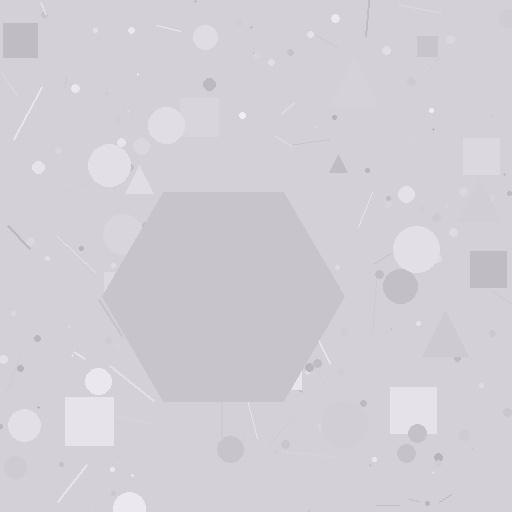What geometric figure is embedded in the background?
A hexagon is embedded in the background.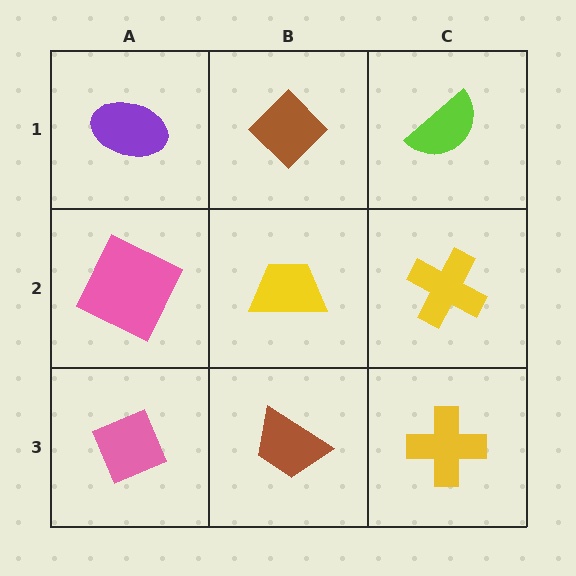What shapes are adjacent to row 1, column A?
A pink square (row 2, column A), a brown diamond (row 1, column B).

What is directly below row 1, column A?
A pink square.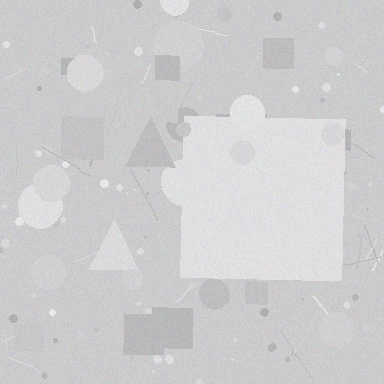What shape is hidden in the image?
A square is hidden in the image.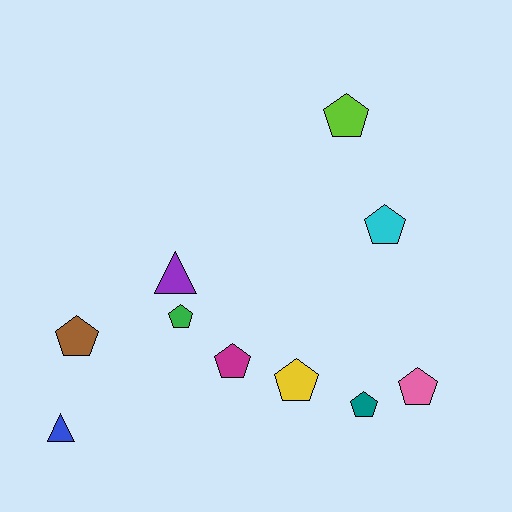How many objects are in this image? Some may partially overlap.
There are 10 objects.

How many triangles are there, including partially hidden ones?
There are 2 triangles.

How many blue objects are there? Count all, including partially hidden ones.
There is 1 blue object.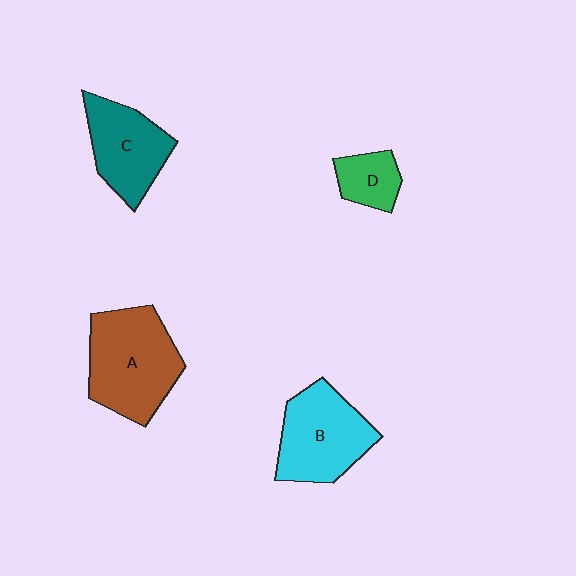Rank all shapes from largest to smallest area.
From largest to smallest: A (brown), B (cyan), C (teal), D (green).